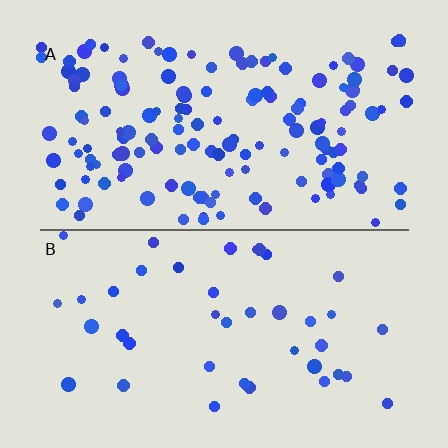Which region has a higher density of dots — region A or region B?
A (the top).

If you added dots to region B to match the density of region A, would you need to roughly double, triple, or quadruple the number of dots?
Approximately quadruple.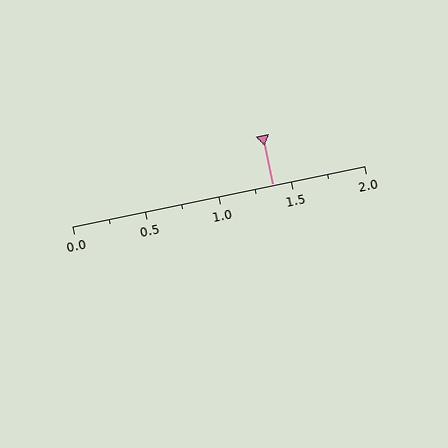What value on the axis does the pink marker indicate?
The marker indicates approximately 1.38.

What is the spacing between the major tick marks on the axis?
The major ticks are spaced 0.5 apart.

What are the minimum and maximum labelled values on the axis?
The axis runs from 0.0 to 2.0.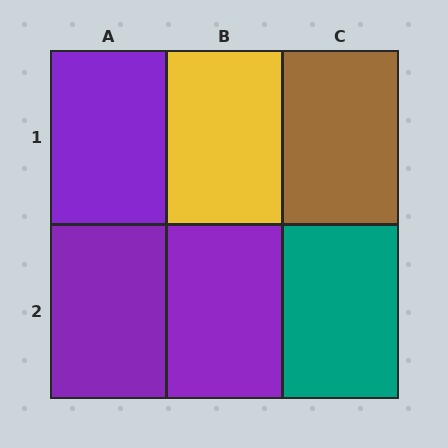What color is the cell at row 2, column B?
Purple.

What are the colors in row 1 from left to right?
Purple, yellow, brown.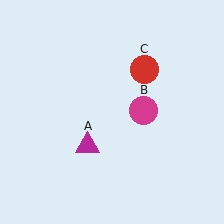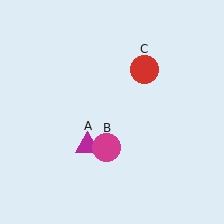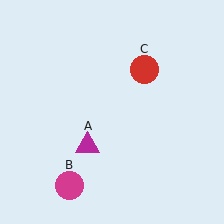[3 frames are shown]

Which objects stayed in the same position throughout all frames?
Magenta triangle (object A) and red circle (object C) remained stationary.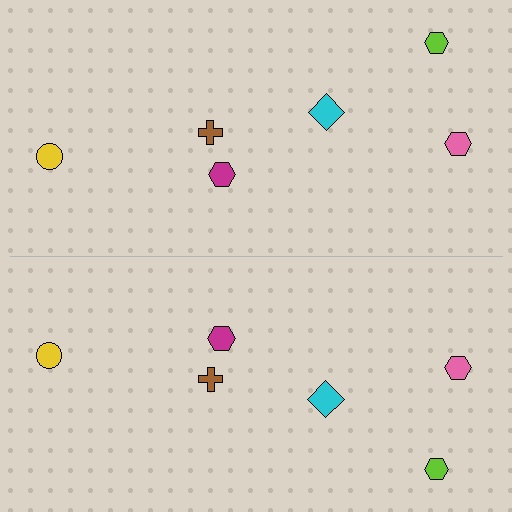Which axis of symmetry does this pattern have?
The pattern has a horizontal axis of symmetry running through the center of the image.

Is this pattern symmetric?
Yes, this pattern has bilateral (reflection) symmetry.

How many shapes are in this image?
There are 12 shapes in this image.